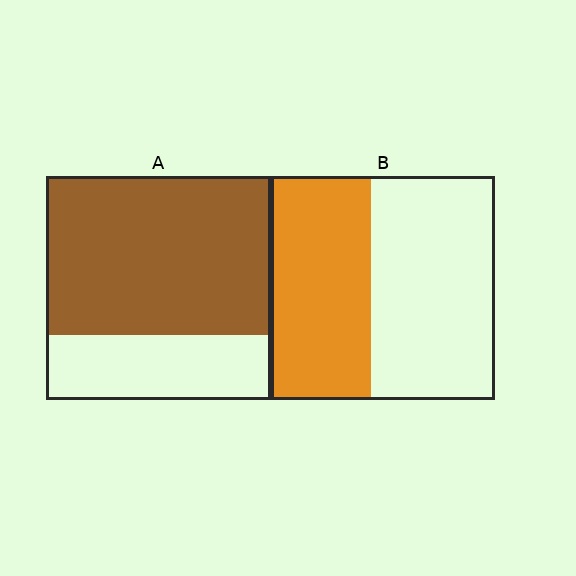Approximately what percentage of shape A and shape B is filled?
A is approximately 70% and B is approximately 45%.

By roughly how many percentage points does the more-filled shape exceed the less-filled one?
By roughly 25 percentage points (A over B).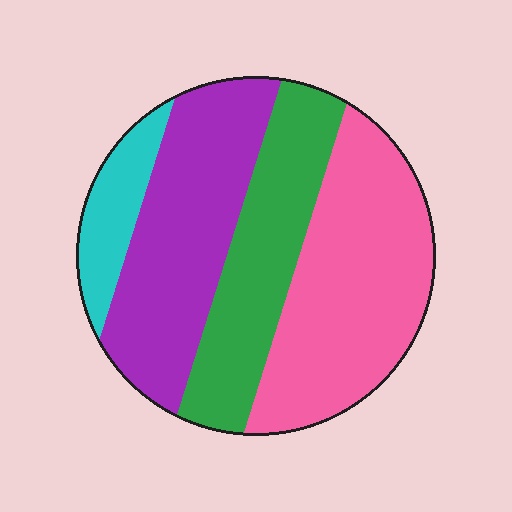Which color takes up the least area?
Cyan, at roughly 10%.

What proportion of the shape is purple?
Purple covers around 30% of the shape.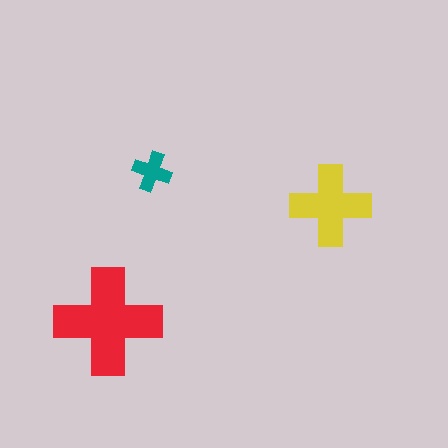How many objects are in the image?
There are 3 objects in the image.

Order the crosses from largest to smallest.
the red one, the yellow one, the teal one.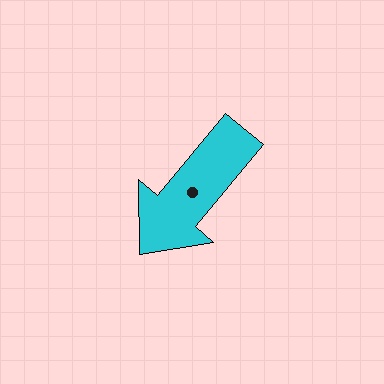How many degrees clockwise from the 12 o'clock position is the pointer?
Approximately 220 degrees.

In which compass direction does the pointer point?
Southwest.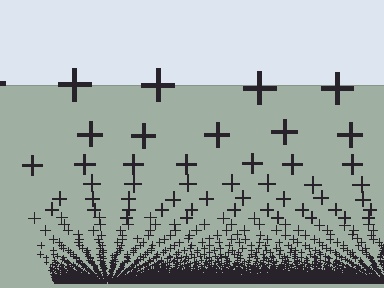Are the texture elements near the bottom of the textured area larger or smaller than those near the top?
Smaller. The gradient is inverted — elements near the bottom are smaller and denser.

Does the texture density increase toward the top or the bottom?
Density increases toward the bottom.